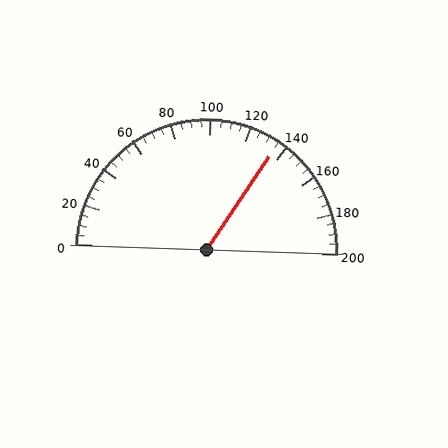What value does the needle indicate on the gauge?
The needle indicates approximately 135.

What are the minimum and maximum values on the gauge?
The gauge ranges from 0 to 200.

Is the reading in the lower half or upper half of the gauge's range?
The reading is in the upper half of the range (0 to 200).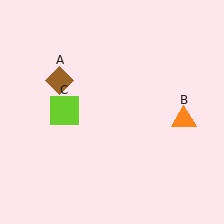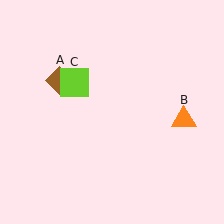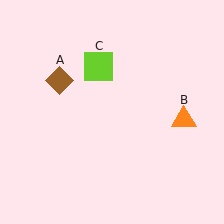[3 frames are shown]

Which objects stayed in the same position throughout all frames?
Brown diamond (object A) and orange triangle (object B) remained stationary.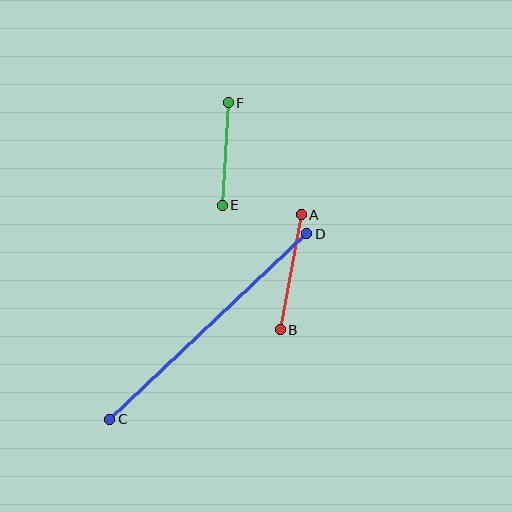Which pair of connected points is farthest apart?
Points C and D are farthest apart.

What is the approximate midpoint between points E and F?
The midpoint is at approximately (225, 154) pixels.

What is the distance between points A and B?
The distance is approximately 117 pixels.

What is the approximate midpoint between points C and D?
The midpoint is at approximately (208, 326) pixels.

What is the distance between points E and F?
The distance is approximately 103 pixels.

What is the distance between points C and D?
The distance is approximately 270 pixels.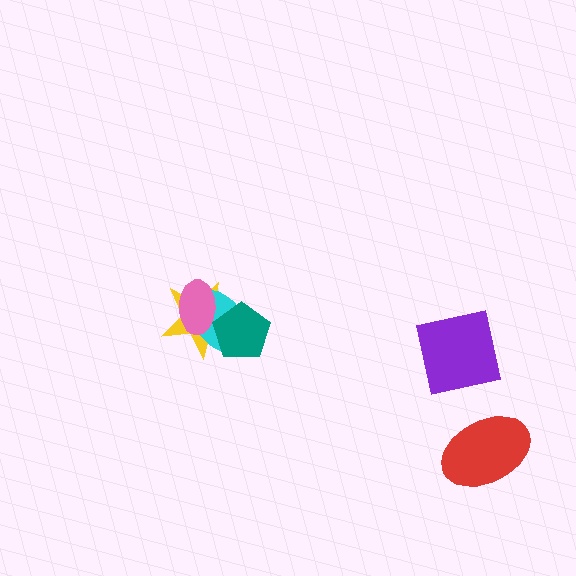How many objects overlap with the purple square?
0 objects overlap with the purple square.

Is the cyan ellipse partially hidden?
Yes, it is partially covered by another shape.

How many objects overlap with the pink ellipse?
3 objects overlap with the pink ellipse.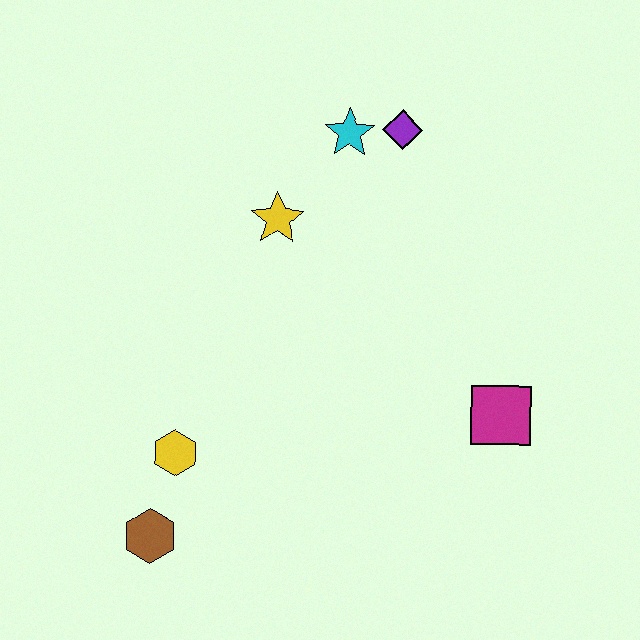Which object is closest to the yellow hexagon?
The brown hexagon is closest to the yellow hexagon.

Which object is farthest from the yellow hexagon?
The purple diamond is farthest from the yellow hexagon.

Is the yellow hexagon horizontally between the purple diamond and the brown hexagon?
Yes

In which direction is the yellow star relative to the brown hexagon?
The yellow star is above the brown hexagon.